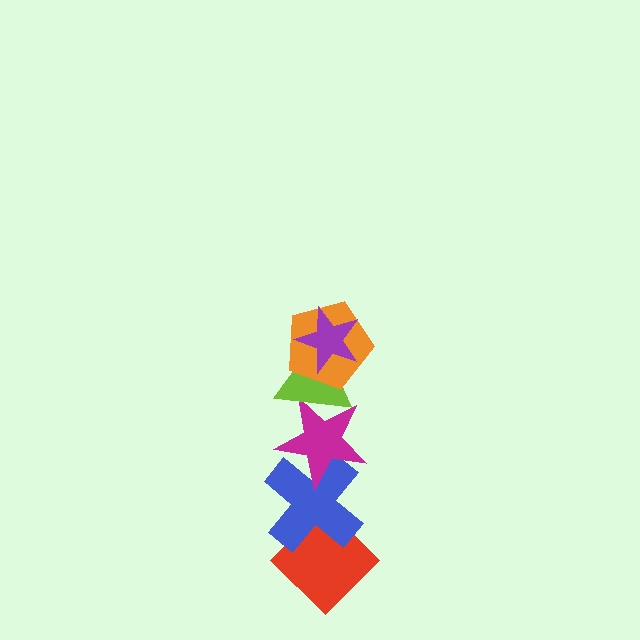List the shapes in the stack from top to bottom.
From top to bottom: the purple star, the orange pentagon, the lime triangle, the magenta star, the blue cross, the red diamond.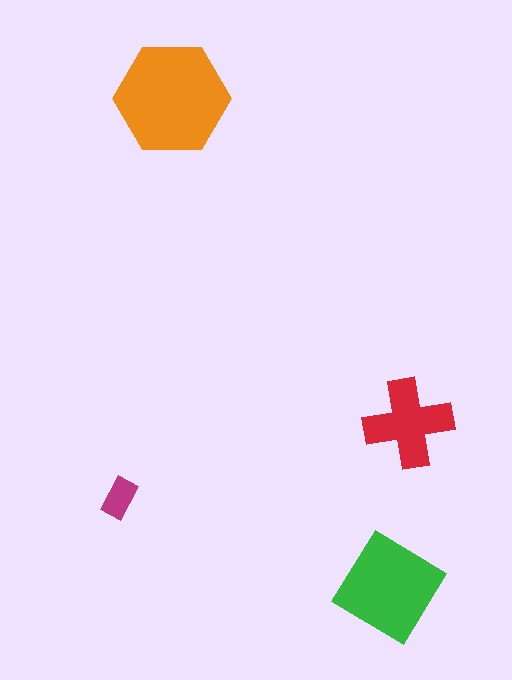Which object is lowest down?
The green diamond is bottommost.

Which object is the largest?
The orange hexagon.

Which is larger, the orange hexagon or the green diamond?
The orange hexagon.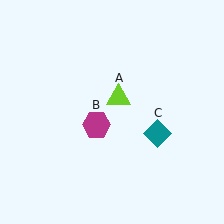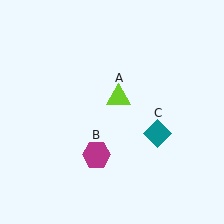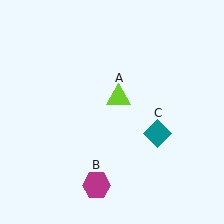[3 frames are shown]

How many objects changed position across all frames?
1 object changed position: magenta hexagon (object B).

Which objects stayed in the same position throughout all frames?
Lime triangle (object A) and teal diamond (object C) remained stationary.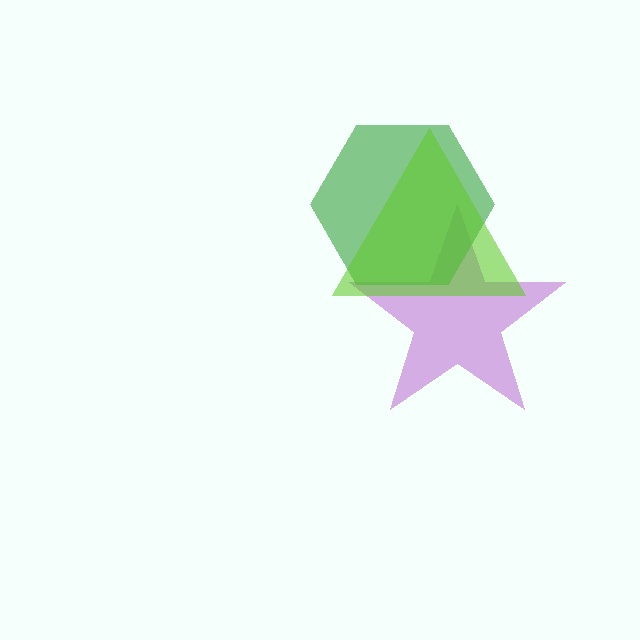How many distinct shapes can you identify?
There are 3 distinct shapes: a purple star, a green hexagon, a lime triangle.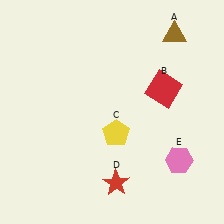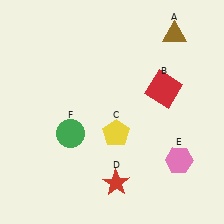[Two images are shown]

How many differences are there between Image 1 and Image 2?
There is 1 difference between the two images.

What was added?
A green circle (F) was added in Image 2.